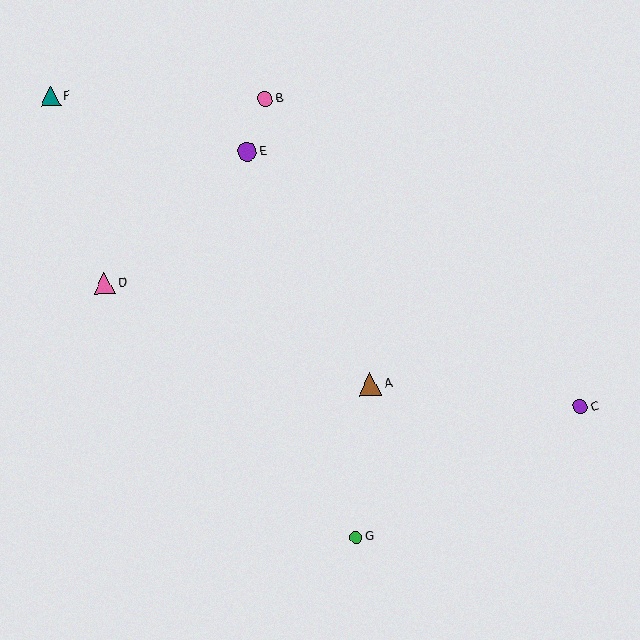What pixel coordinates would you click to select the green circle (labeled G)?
Click at (356, 537) to select the green circle G.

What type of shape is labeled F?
Shape F is a teal triangle.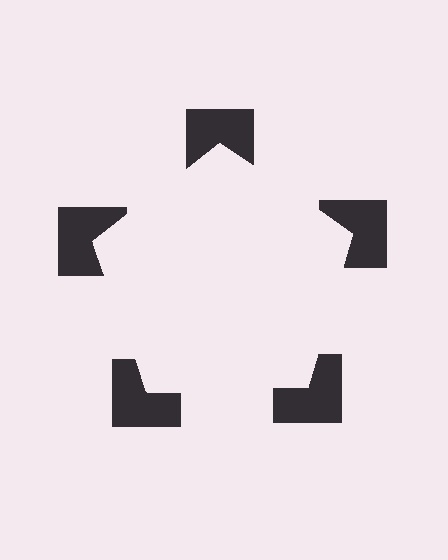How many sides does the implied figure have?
5 sides.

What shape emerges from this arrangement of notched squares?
An illusory pentagon — its edges are inferred from the aligned wedge cuts in the notched squares, not physically drawn.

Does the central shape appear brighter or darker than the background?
It typically appears slightly brighter than the background, even though no actual brightness change is drawn.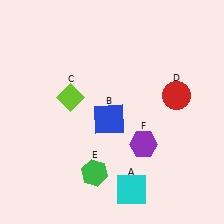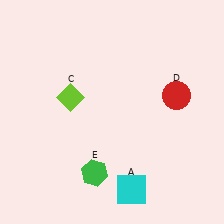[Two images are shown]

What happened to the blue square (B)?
The blue square (B) was removed in Image 2. It was in the bottom-left area of Image 1.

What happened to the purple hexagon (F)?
The purple hexagon (F) was removed in Image 2. It was in the bottom-right area of Image 1.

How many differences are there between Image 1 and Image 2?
There are 2 differences between the two images.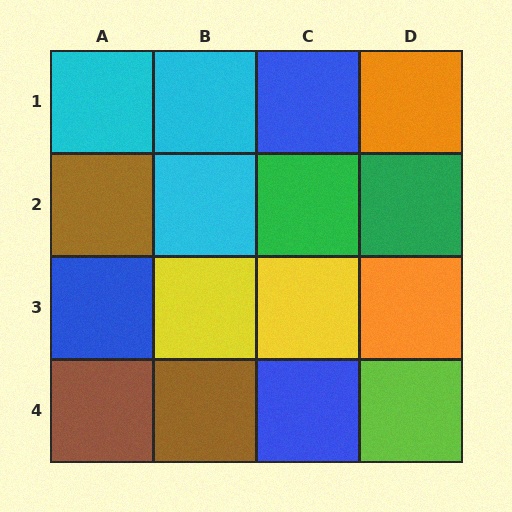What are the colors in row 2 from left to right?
Brown, cyan, green, green.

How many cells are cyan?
3 cells are cyan.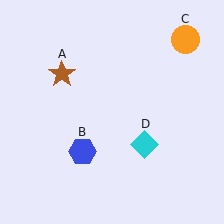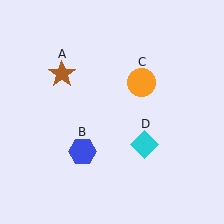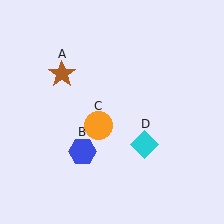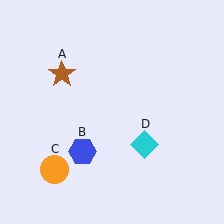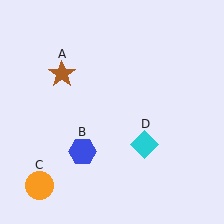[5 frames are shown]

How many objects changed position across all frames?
1 object changed position: orange circle (object C).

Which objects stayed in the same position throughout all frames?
Brown star (object A) and blue hexagon (object B) and cyan diamond (object D) remained stationary.